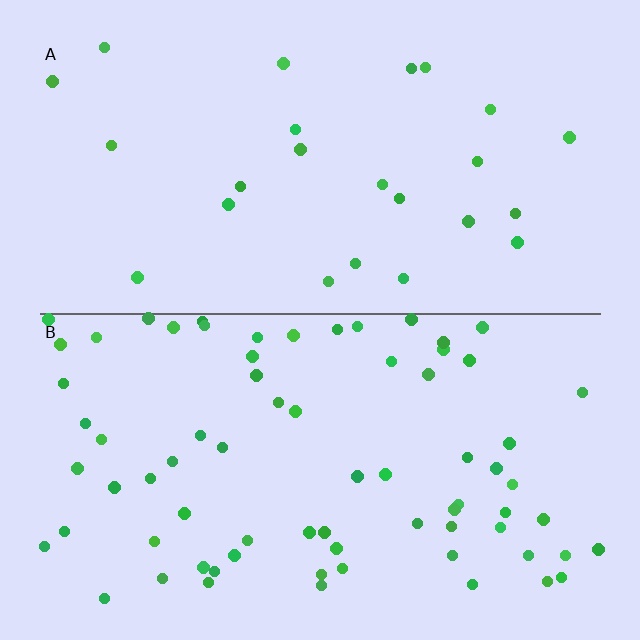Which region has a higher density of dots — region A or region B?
B (the bottom).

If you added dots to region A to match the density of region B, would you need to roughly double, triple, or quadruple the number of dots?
Approximately triple.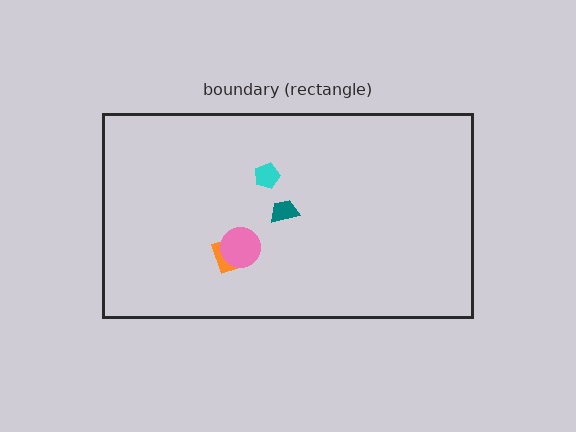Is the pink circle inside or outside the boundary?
Inside.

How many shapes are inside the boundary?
4 inside, 0 outside.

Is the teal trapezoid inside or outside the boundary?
Inside.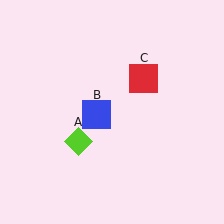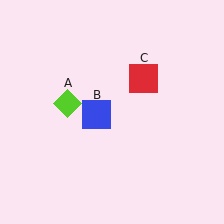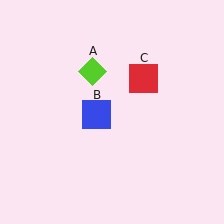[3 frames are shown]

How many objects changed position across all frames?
1 object changed position: lime diamond (object A).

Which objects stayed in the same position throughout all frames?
Blue square (object B) and red square (object C) remained stationary.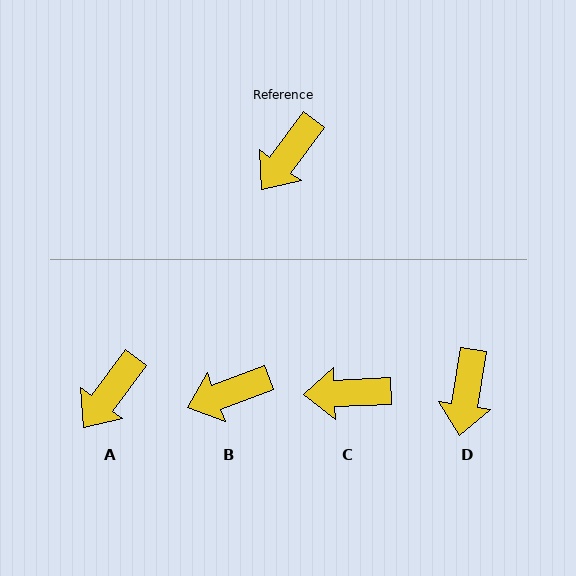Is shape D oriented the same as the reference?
No, it is off by about 28 degrees.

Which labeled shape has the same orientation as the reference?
A.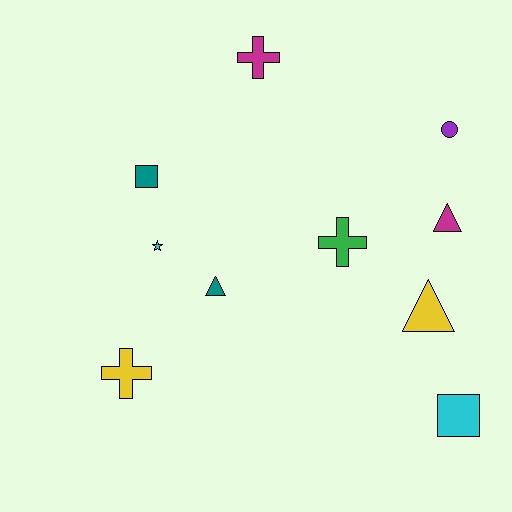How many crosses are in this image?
There are 3 crosses.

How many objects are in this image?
There are 10 objects.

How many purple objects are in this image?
There is 1 purple object.